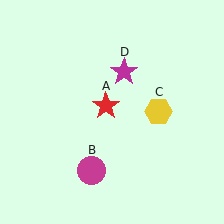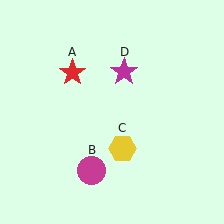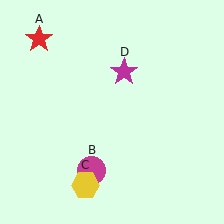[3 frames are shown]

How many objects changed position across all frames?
2 objects changed position: red star (object A), yellow hexagon (object C).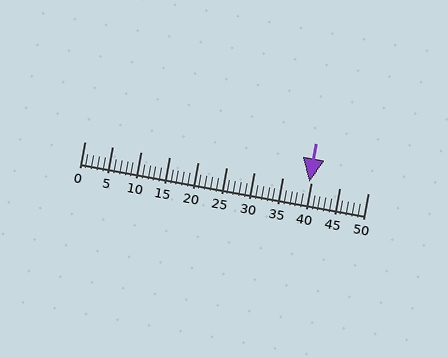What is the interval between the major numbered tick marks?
The major tick marks are spaced 5 units apart.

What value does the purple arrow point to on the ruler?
The purple arrow points to approximately 40.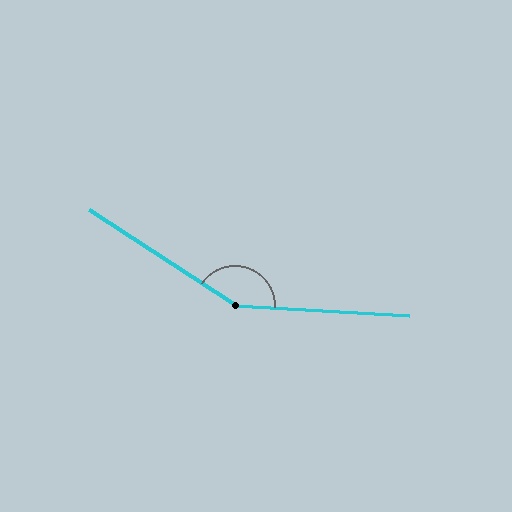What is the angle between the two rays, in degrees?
Approximately 150 degrees.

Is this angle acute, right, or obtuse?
It is obtuse.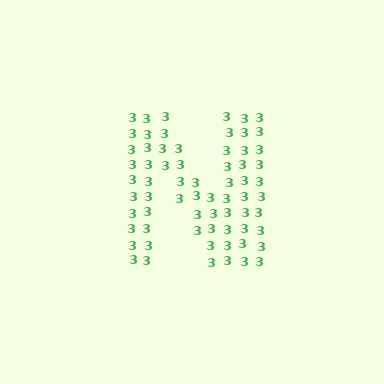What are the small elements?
The small elements are digit 3's.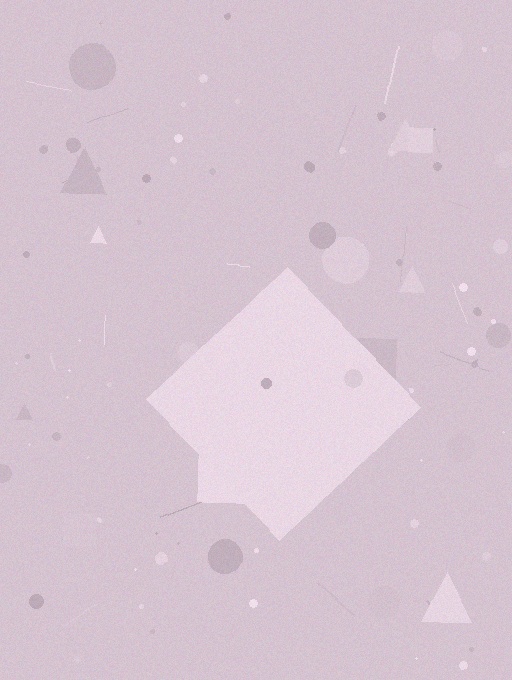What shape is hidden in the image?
A diamond is hidden in the image.